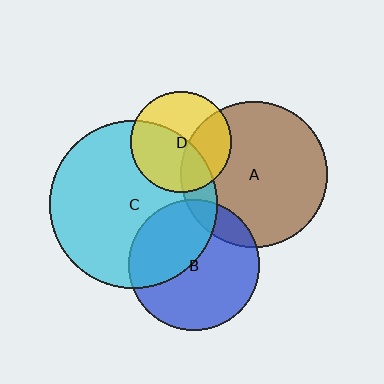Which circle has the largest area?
Circle C (cyan).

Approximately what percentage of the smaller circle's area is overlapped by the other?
Approximately 15%.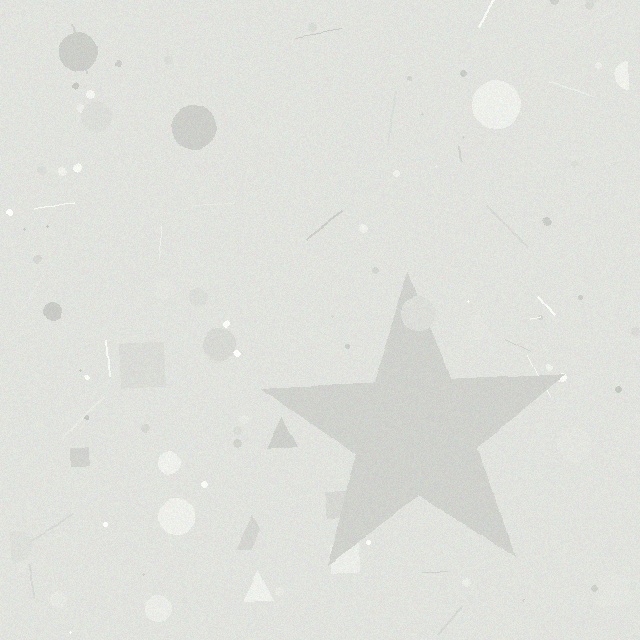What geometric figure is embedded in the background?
A star is embedded in the background.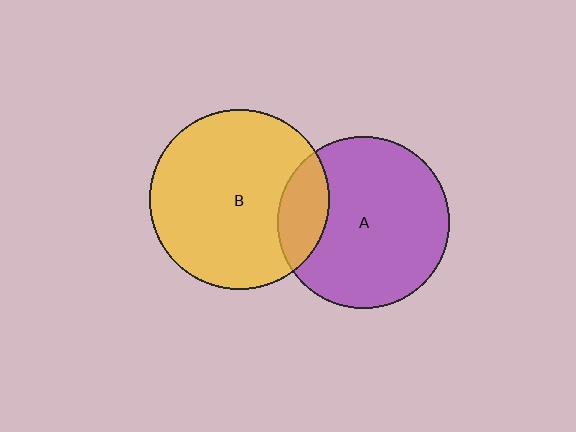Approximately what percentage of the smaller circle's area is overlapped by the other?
Approximately 20%.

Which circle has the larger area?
Circle B (yellow).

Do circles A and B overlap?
Yes.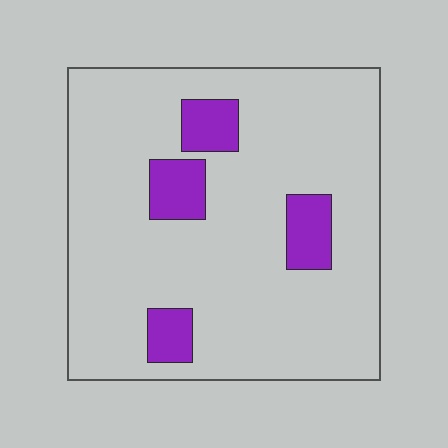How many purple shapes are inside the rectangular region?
4.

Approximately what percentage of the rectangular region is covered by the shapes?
Approximately 15%.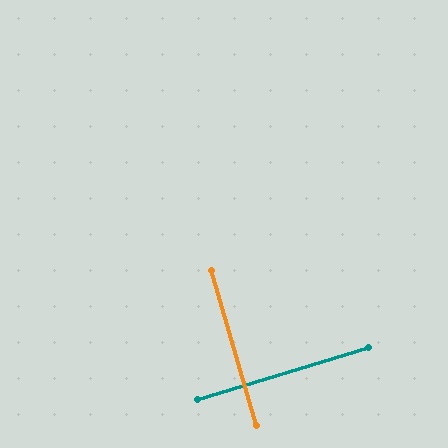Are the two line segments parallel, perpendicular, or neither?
Perpendicular — they meet at approximately 90°.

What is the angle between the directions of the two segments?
Approximately 90 degrees.